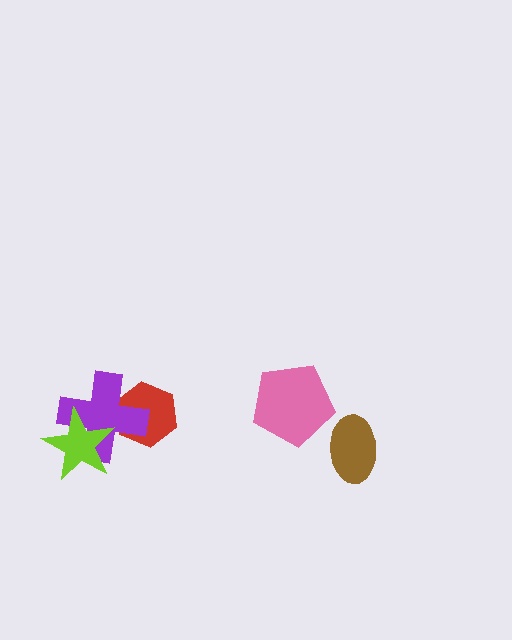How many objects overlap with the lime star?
1 object overlaps with the lime star.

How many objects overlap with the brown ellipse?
0 objects overlap with the brown ellipse.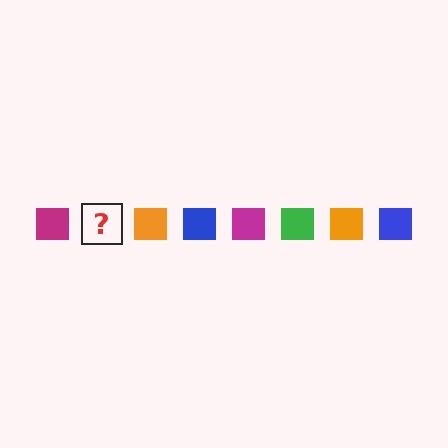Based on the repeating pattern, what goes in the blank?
The blank should be a green square.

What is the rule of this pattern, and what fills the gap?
The rule is that the pattern cycles through magenta, green, orange, blue squares. The gap should be filled with a green square.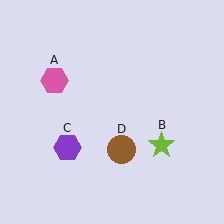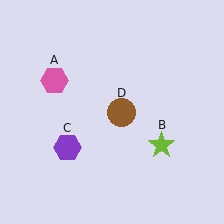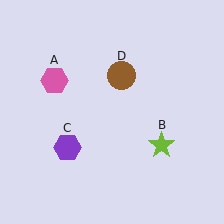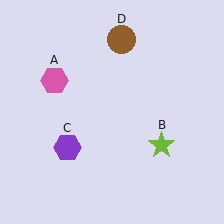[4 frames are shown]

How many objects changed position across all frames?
1 object changed position: brown circle (object D).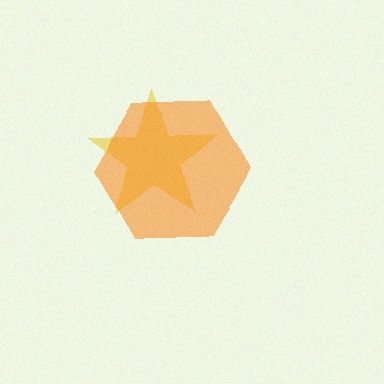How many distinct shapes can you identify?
There are 2 distinct shapes: a yellow star, an orange hexagon.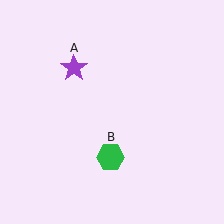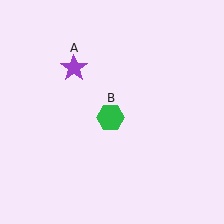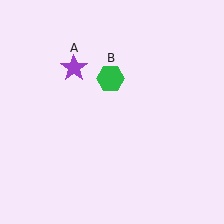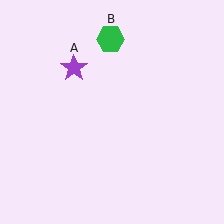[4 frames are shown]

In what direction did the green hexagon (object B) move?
The green hexagon (object B) moved up.